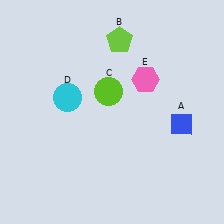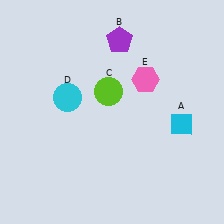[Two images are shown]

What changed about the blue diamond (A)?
In Image 1, A is blue. In Image 2, it changed to cyan.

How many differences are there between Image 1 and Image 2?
There are 2 differences between the two images.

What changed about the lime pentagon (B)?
In Image 1, B is lime. In Image 2, it changed to purple.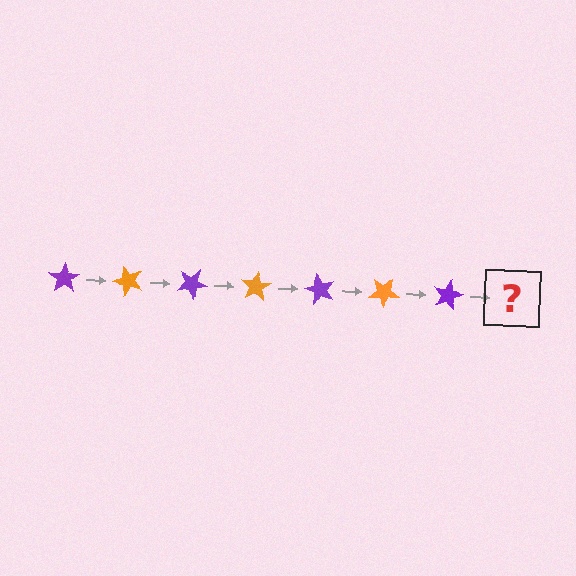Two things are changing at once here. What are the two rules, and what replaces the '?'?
The two rules are that it rotates 50 degrees each step and the color cycles through purple and orange. The '?' should be an orange star, rotated 350 degrees from the start.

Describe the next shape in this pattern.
It should be an orange star, rotated 350 degrees from the start.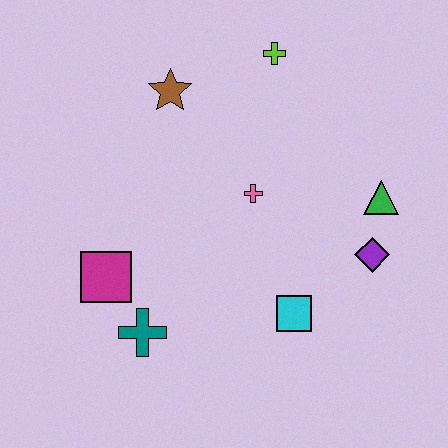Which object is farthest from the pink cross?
The teal cross is farthest from the pink cross.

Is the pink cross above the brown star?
No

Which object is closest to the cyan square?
The purple diamond is closest to the cyan square.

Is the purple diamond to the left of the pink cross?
No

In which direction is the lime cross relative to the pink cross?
The lime cross is above the pink cross.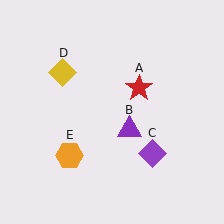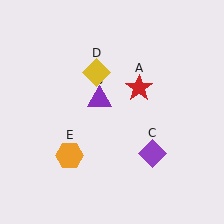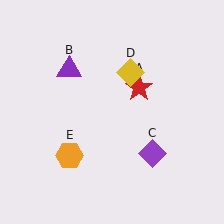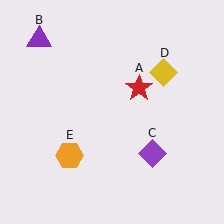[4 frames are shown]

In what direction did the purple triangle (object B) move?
The purple triangle (object B) moved up and to the left.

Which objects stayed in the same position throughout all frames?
Red star (object A) and purple diamond (object C) and orange hexagon (object E) remained stationary.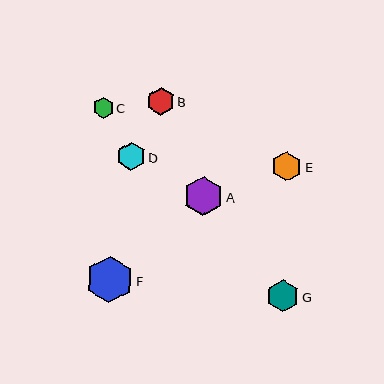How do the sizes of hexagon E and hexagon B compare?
Hexagon E and hexagon B are approximately the same size.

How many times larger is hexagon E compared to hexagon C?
Hexagon E is approximately 1.5 times the size of hexagon C.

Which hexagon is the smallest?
Hexagon C is the smallest with a size of approximately 20 pixels.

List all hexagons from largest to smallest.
From largest to smallest: F, A, G, E, D, B, C.